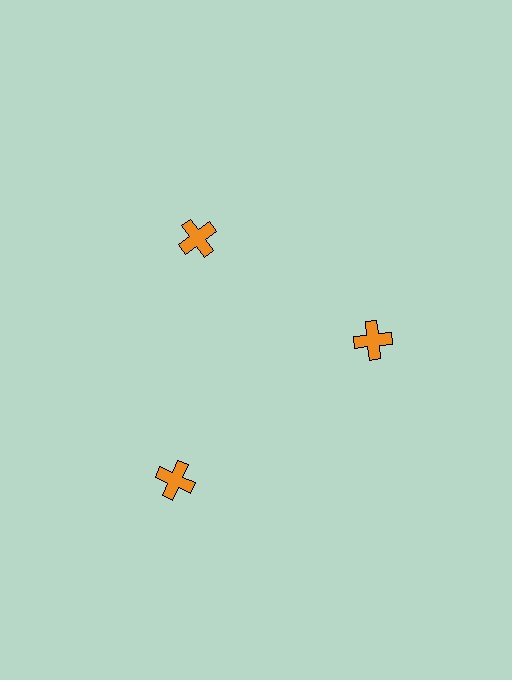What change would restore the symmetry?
The symmetry would be restored by moving it inward, back onto the ring so that all 3 crosses sit at equal angles and equal distance from the center.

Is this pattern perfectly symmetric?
No. The 3 orange crosses are arranged in a ring, but one element near the 7 o'clock position is pushed outward from the center, breaking the 3-fold rotational symmetry.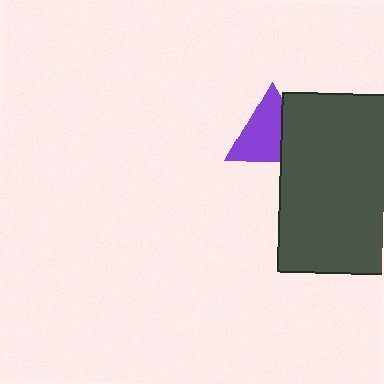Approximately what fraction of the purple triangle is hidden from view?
Roughly 31% of the purple triangle is hidden behind the dark gray rectangle.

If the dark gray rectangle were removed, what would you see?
You would see the complete purple triangle.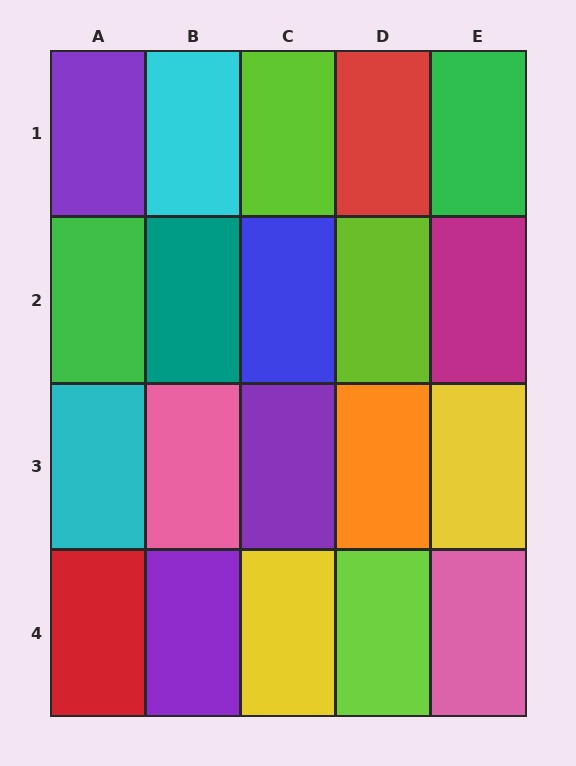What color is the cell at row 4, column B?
Purple.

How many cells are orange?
1 cell is orange.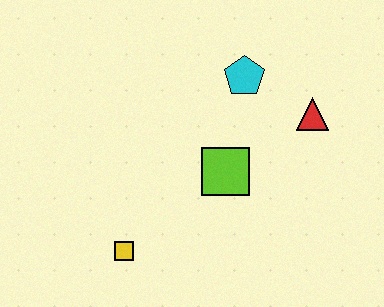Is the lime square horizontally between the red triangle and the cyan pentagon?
No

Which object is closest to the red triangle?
The cyan pentagon is closest to the red triangle.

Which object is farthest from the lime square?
The yellow square is farthest from the lime square.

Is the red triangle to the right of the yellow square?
Yes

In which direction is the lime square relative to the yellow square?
The lime square is to the right of the yellow square.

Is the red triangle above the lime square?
Yes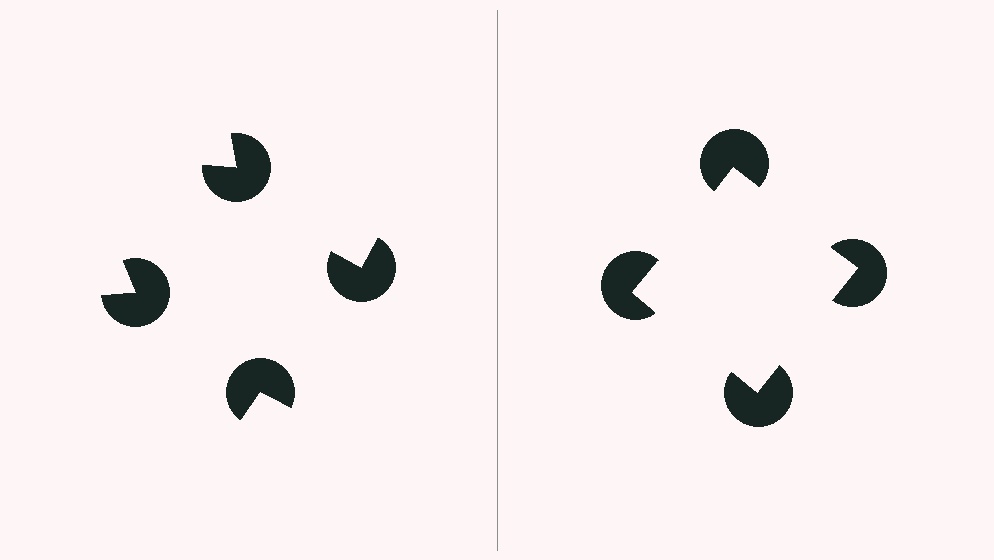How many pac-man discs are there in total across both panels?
8 — 4 on each side.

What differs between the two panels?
The pac-man discs are positioned identically on both sides; only the wedge orientations differ. On the right they align to a square; on the left they are misaligned.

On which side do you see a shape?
An illusory square appears on the right side. On the left side the wedge cuts are rotated, so no coherent shape forms.